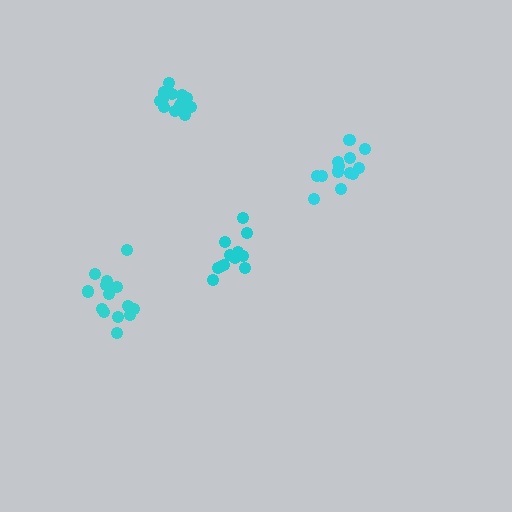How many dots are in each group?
Group 1: 15 dots, Group 2: 12 dots, Group 3: 13 dots, Group 4: 14 dots (54 total).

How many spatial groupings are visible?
There are 4 spatial groupings.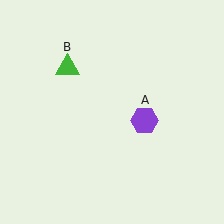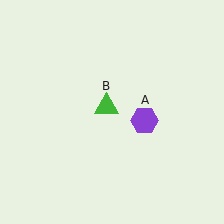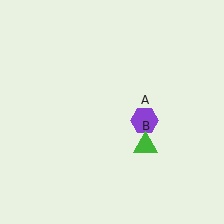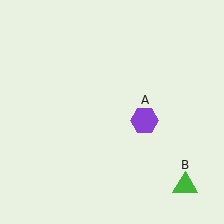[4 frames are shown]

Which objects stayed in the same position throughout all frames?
Purple hexagon (object A) remained stationary.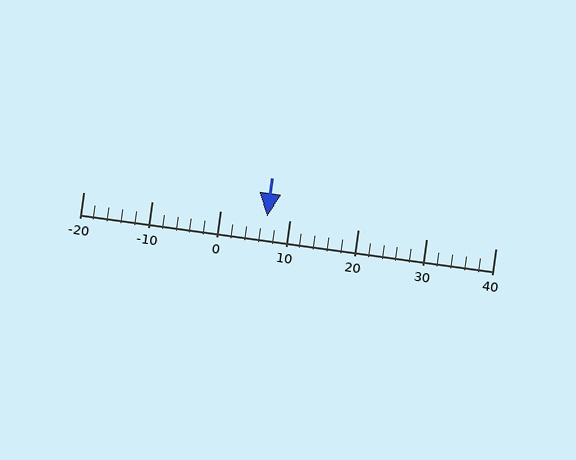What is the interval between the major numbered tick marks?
The major tick marks are spaced 10 units apart.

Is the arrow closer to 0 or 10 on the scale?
The arrow is closer to 10.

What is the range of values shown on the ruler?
The ruler shows values from -20 to 40.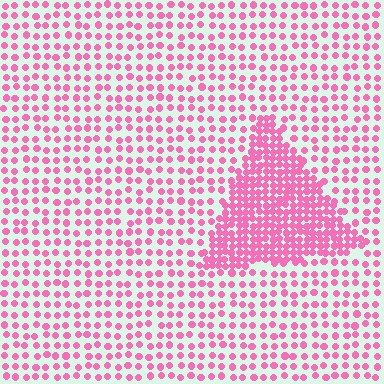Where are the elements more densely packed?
The elements are more densely packed inside the triangle boundary.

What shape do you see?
I see a triangle.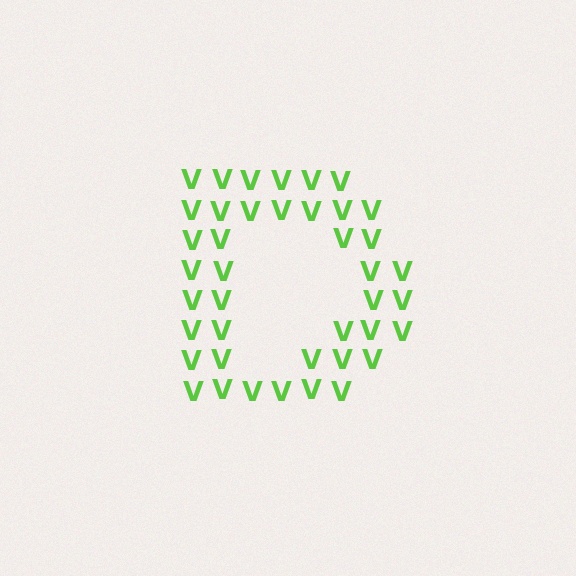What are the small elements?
The small elements are letter V's.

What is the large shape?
The large shape is the letter D.